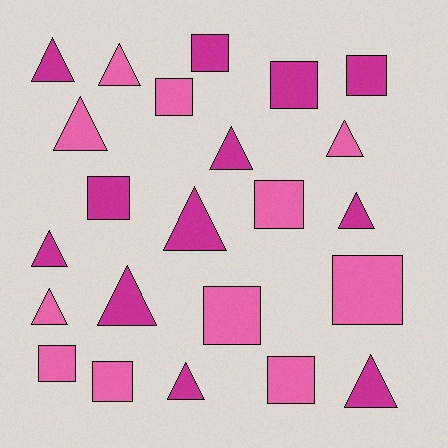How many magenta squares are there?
There are 4 magenta squares.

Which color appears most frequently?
Magenta, with 12 objects.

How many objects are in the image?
There are 23 objects.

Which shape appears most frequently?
Triangle, with 12 objects.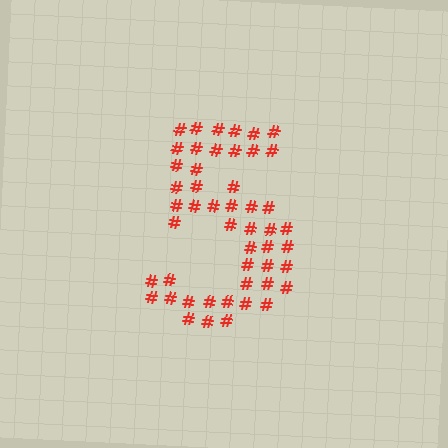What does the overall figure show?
The overall figure shows the digit 5.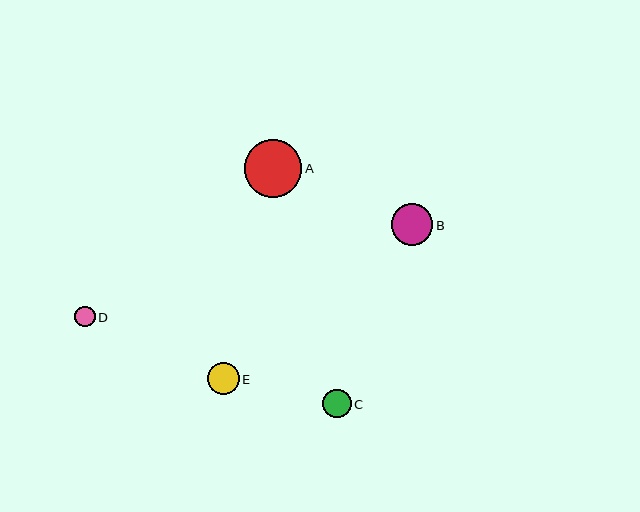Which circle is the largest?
Circle A is the largest with a size of approximately 58 pixels.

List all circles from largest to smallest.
From largest to smallest: A, B, E, C, D.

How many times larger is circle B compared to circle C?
Circle B is approximately 1.4 times the size of circle C.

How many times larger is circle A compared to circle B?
Circle A is approximately 1.4 times the size of circle B.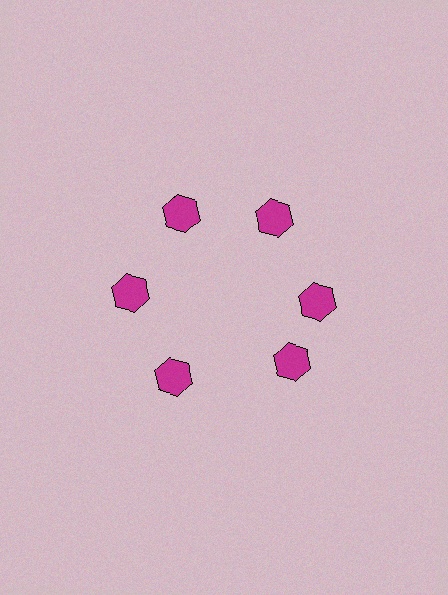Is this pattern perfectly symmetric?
No. The 6 magenta hexagons are arranged in a ring, but one element near the 5 o'clock position is rotated out of alignment along the ring, breaking the 6-fold rotational symmetry.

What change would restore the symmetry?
The symmetry would be restored by rotating it back into even spacing with its neighbors so that all 6 hexagons sit at equal angles and equal distance from the center.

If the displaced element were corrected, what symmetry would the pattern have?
It would have 6-fold rotational symmetry — the pattern would map onto itself every 60 degrees.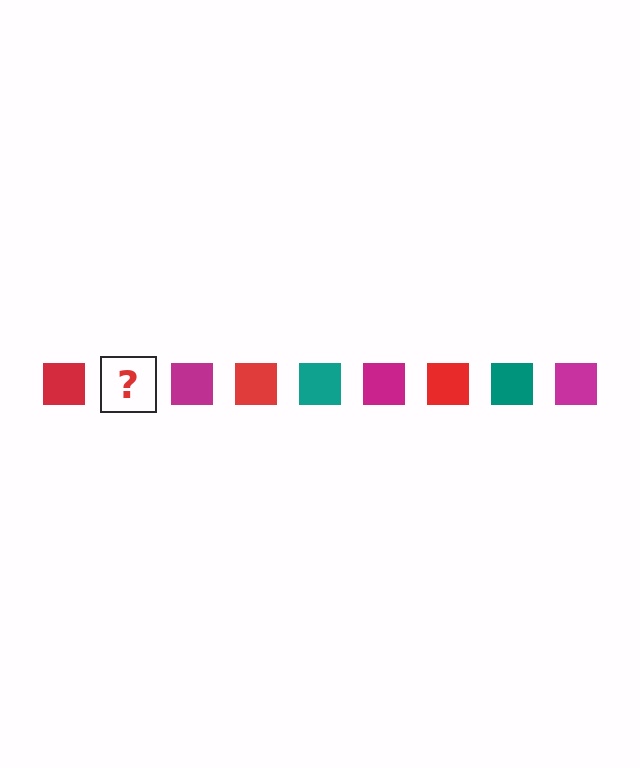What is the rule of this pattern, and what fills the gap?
The rule is that the pattern cycles through red, teal, magenta squares. The gap should be filled with a teal square.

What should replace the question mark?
The question mark should be replaced with a teal square.